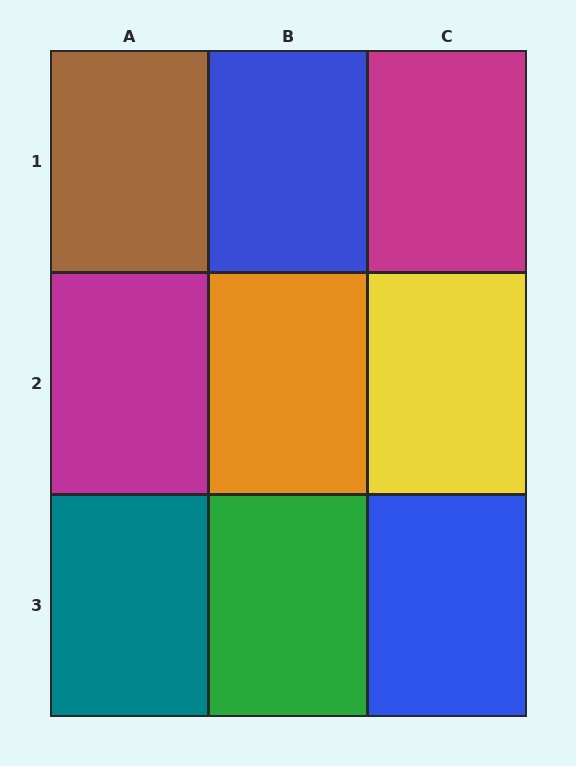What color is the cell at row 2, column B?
Orange.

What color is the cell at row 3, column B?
Green.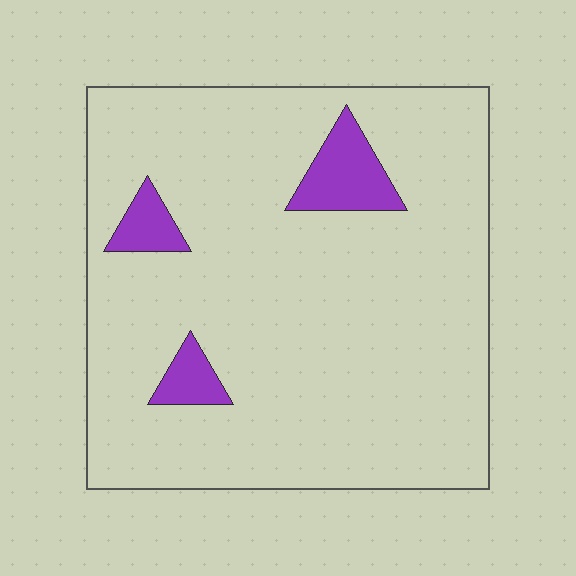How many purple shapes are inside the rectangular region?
3.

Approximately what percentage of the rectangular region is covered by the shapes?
Approximately 10%.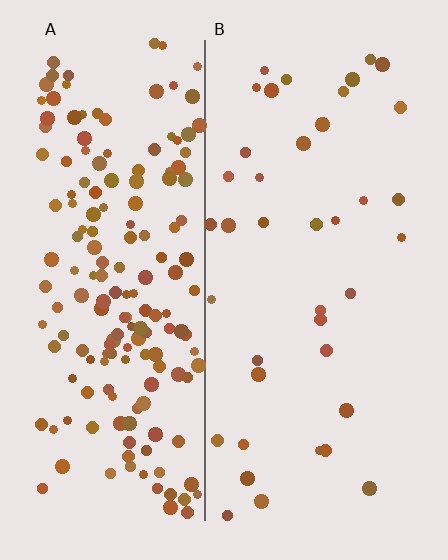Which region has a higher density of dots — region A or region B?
A (the left).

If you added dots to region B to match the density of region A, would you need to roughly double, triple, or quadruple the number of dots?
Approximately quadruple.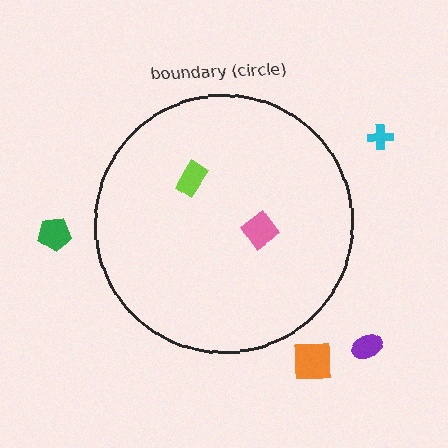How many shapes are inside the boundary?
2 inside, 4 outside.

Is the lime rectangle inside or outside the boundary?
Inside.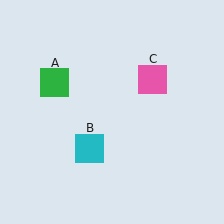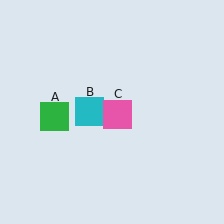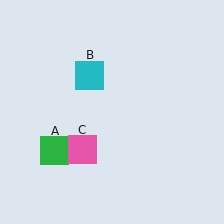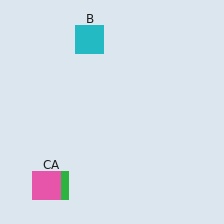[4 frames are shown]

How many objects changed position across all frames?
3 objects changed position: green square (object A), cyan square (object B), pink square (object C).